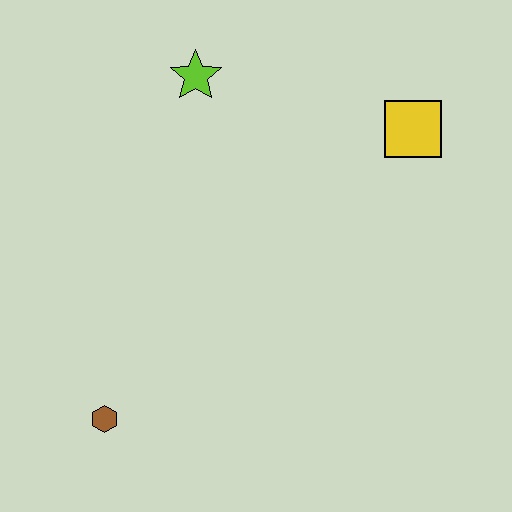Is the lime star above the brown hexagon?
Yes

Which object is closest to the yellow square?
The lime star is closest to the yellow square.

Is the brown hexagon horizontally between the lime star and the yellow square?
No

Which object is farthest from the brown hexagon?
The yellow square is farthest from the brown hexagon.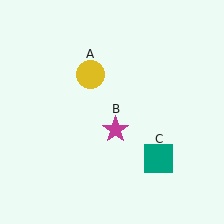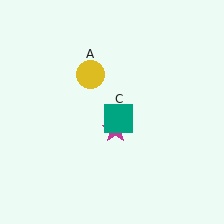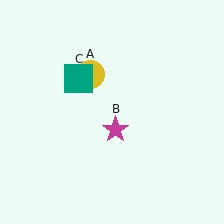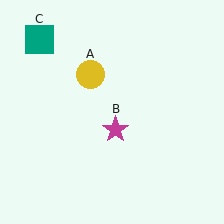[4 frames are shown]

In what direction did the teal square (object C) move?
The teal square (object C) moved up and to the left.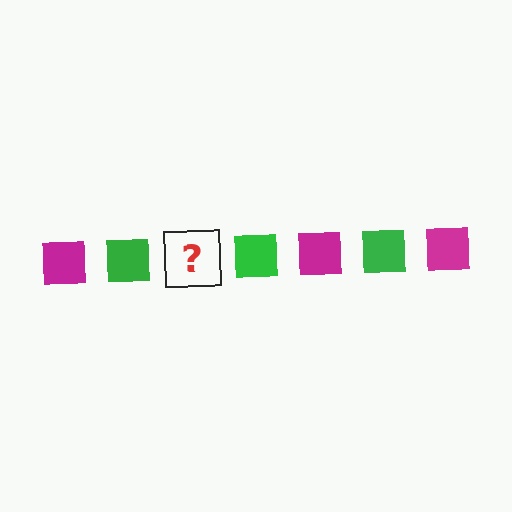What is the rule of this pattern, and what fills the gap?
The rule is that the pattern cycles through magenta, green squares. The gap should be filled with a magenta square.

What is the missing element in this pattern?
The missing element is a magenta square.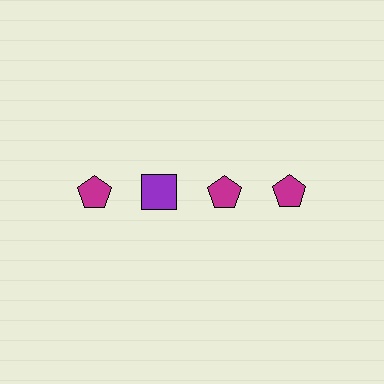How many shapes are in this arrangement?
There are 4 shapes arranged in a grid pattern.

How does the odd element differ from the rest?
It differs in both color (purple instead of magenta) and shape (square instead of pentagon).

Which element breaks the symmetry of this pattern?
The purple square in the top row, second from left column breaks the symmetry. All other shapes are magenta pentagons.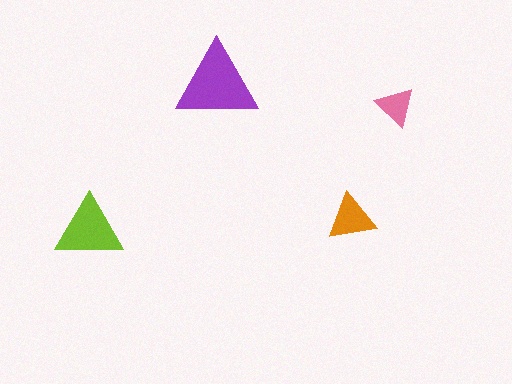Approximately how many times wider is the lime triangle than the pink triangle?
About 1.5 times wider.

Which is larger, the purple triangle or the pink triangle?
The purple one.